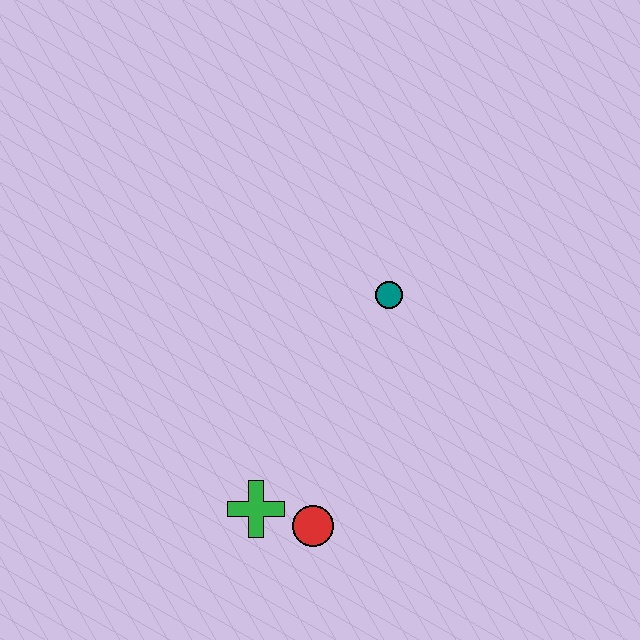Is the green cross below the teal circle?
Yes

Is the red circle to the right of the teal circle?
No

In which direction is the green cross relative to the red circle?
The green cross is to the left of the red circle.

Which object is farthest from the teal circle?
The green cross is farthest from the teal circle.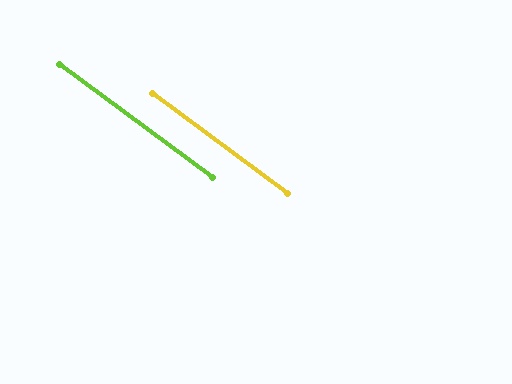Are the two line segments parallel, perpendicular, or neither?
Parallel — their directions differ by only 0.5°.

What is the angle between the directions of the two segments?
Approximately 0 degrees.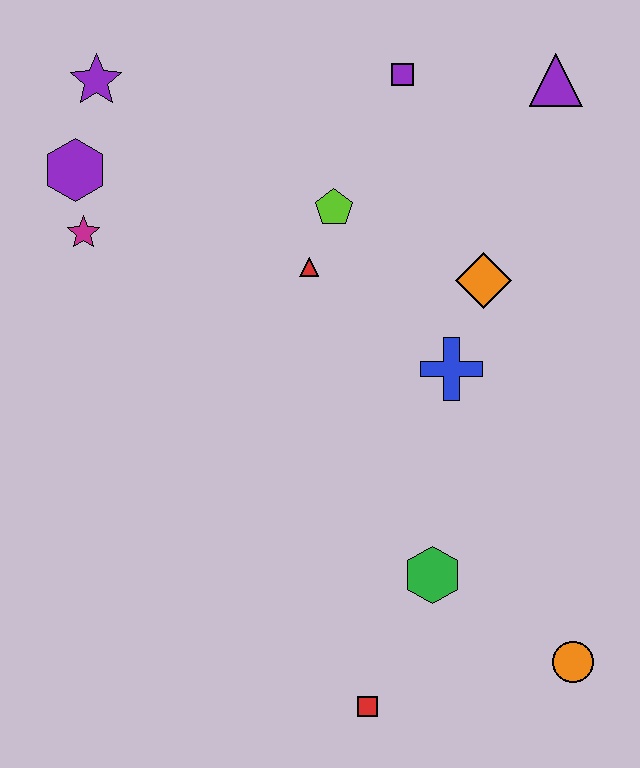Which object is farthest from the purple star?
The orange circle is farthest from the purple star.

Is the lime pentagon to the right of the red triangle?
Yes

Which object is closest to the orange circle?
The green hexagon is closest to the orange circle.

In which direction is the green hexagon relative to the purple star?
The green hexagon is below the purple star.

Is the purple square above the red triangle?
Yes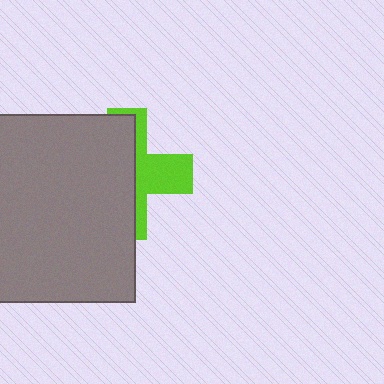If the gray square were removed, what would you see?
You would see the complete lime cross.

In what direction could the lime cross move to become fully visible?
The lime cross could move right. That would shift it out from behind the gray square entirely.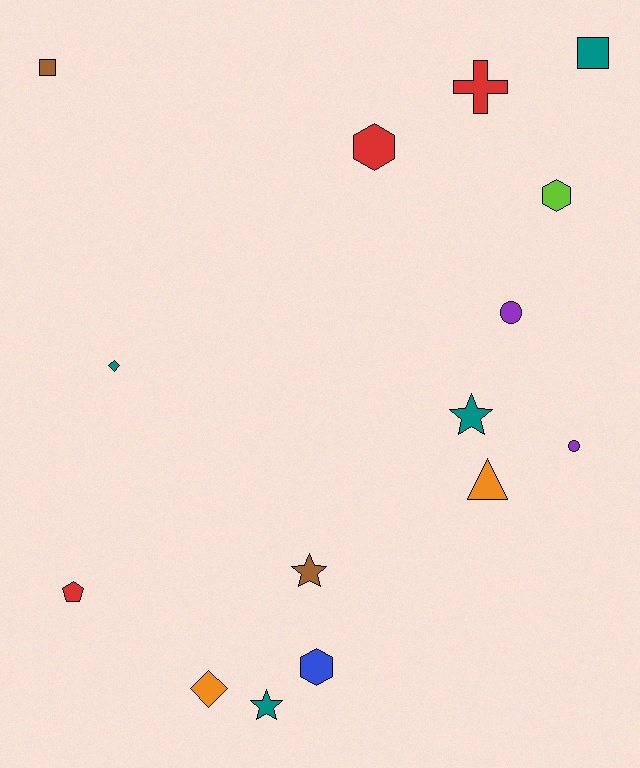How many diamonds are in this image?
There are 2 diamonds.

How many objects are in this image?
There are 15 objects.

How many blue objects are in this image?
There is 1 blue object.